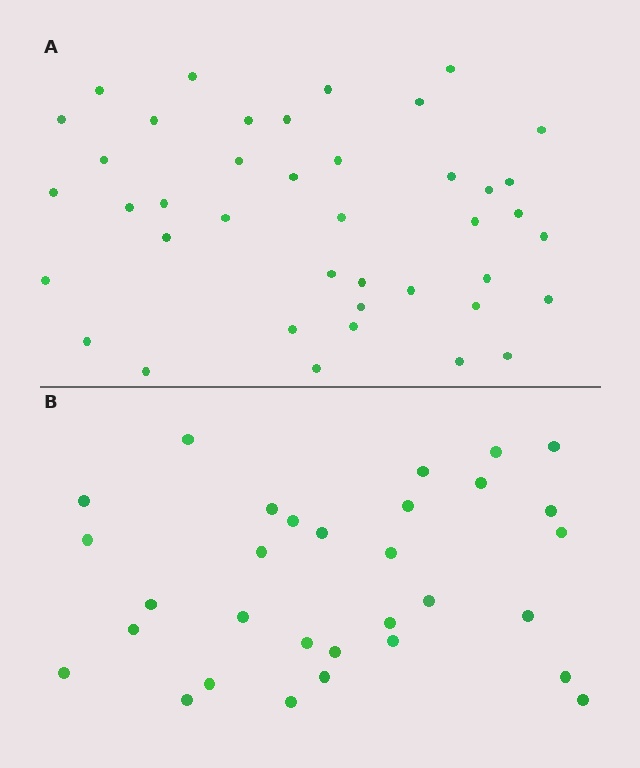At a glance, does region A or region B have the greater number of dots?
Region A (the top region) has more dots.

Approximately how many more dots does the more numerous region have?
Region A has roughly 10 or so more dots than region B.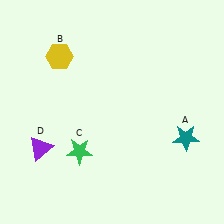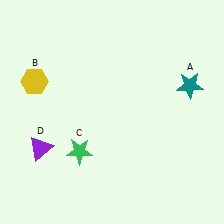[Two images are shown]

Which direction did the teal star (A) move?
The teal star (A) moved up.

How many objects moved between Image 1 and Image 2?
2 objects moved between the two images.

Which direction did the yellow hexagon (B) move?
The yellow hexagon (B) moved left.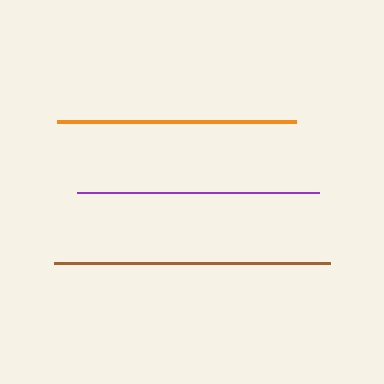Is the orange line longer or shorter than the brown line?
The brown line is longer than the orange line.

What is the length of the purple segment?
The purple segment is approximately 242 pixels long.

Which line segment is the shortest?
The orange line is the shortest at approximately 239 pixels.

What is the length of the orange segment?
The orange segment is approximately 239 pixels long.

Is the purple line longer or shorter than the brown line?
The brown line is longer than the purple line.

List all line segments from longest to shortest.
From longest to shortest: brown, purple, orange.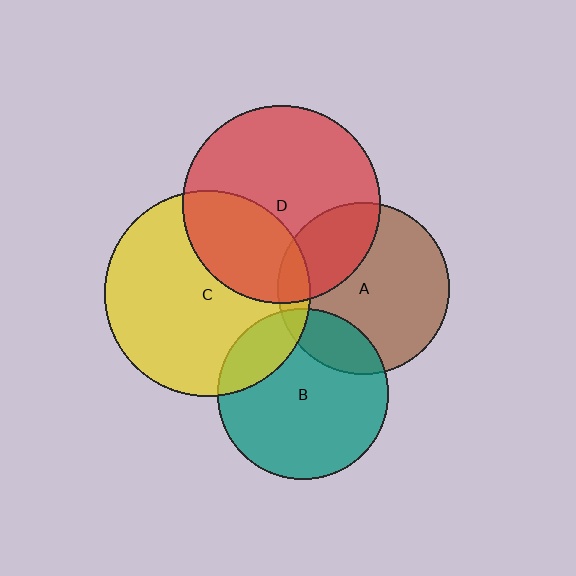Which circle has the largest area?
Circle C (yellow).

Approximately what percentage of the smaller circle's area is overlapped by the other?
Approximately 30%.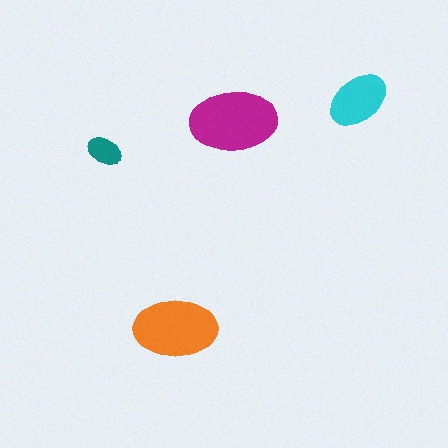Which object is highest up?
The cyan ellipse is topmost.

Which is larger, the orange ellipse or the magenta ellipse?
The magenta one.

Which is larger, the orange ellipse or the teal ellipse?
The orange one.